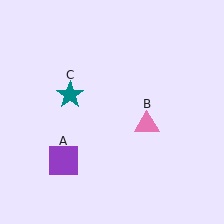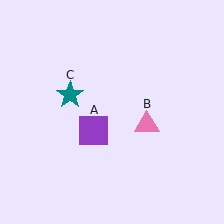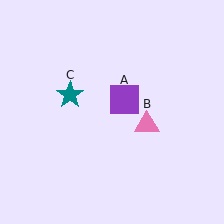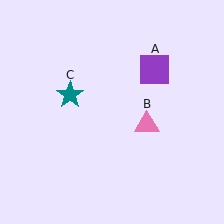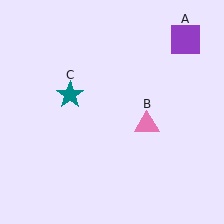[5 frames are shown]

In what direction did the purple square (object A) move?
The purple square (object A) moved up and to the right.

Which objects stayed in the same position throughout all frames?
Pink triangle (object B) and teal star (object C) remained stationary.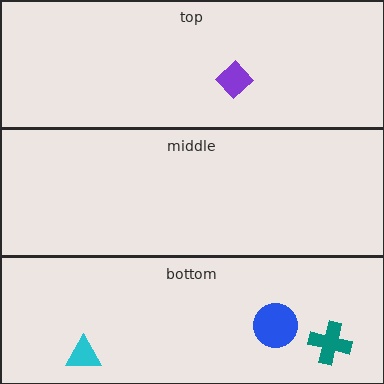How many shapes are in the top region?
1.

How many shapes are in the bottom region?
3.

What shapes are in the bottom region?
The blue circle, the cyan triangle, the teal cross.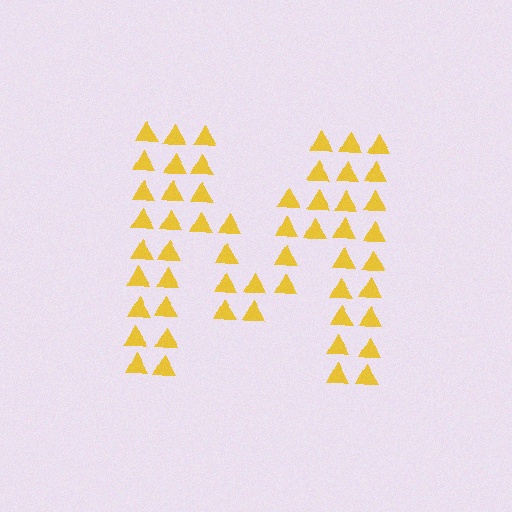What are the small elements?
The small elements are triangles.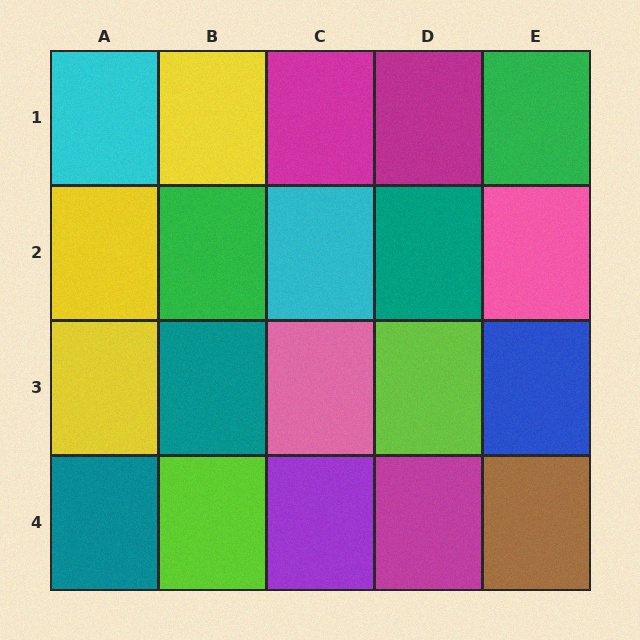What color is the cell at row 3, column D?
Lime.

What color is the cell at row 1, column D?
Magenta.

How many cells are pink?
2 cells are pink.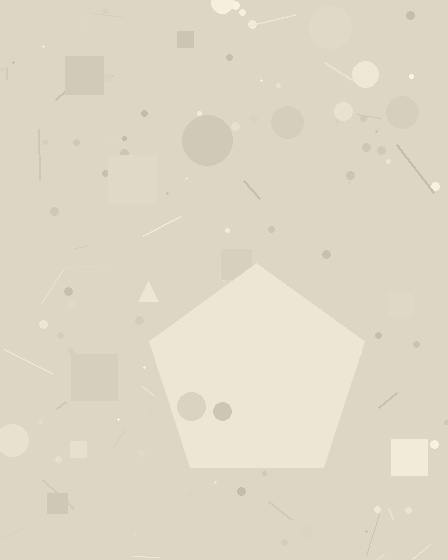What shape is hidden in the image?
A pentagon is hidden in the image.